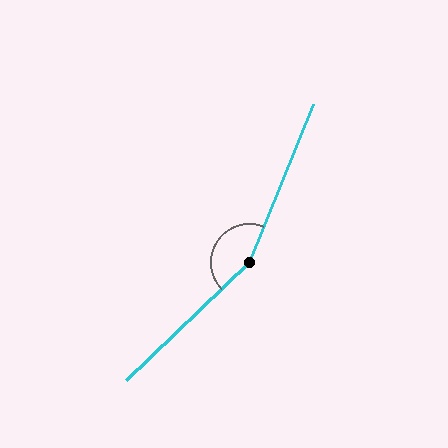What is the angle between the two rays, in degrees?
Approximately 156 degrees.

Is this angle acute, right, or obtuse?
It is obtuse.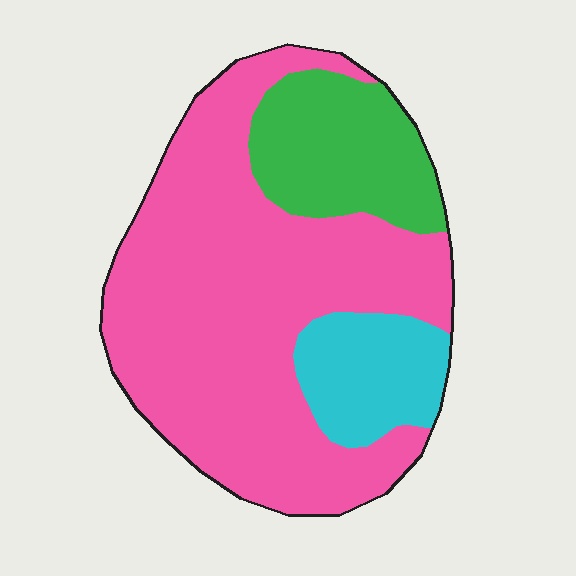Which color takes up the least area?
Cyan, at roughly 15%.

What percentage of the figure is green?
Green covers roughly 20% of the figure.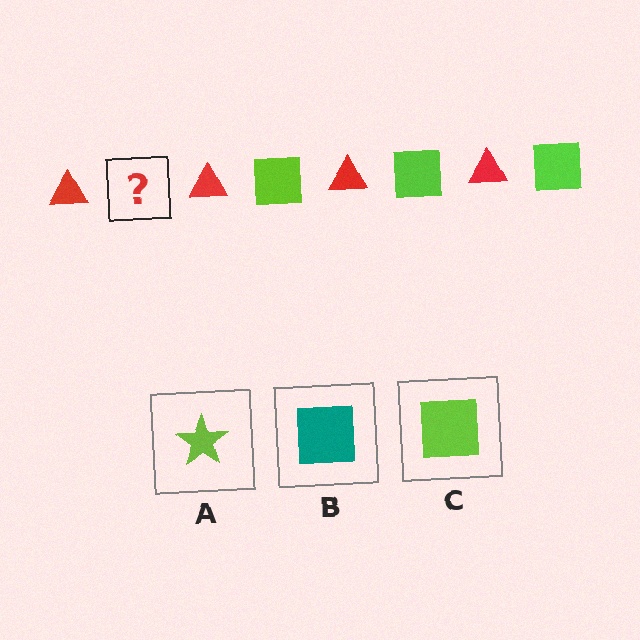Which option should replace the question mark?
Option C.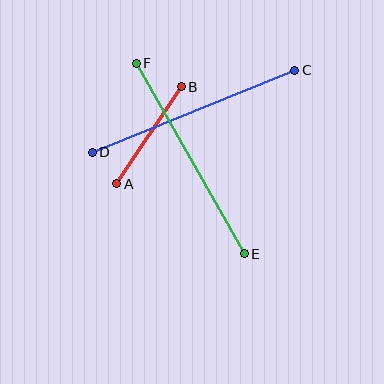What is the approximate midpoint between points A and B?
The midpoint is at approximately (149, 135) pixels.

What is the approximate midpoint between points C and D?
The midpoint is at approximately (193, 111) pixels.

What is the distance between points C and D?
The distance is approximately 219 pixels.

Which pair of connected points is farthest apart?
Points E and F are farthest apart.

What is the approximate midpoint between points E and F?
The midpoint is at approximately (190, 159) pixels.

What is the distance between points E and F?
The distance is approximately 219 pixels.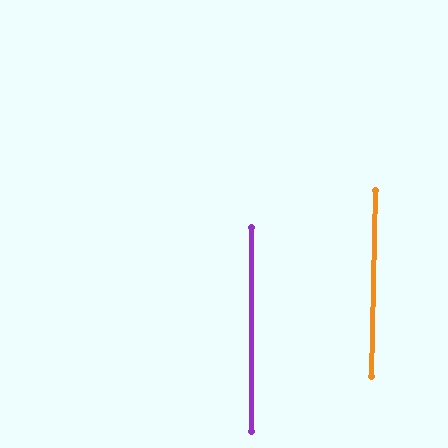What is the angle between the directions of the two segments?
Approximately 1 degree.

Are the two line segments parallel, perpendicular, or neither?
Parallel — their directions differ by only 1.4°.